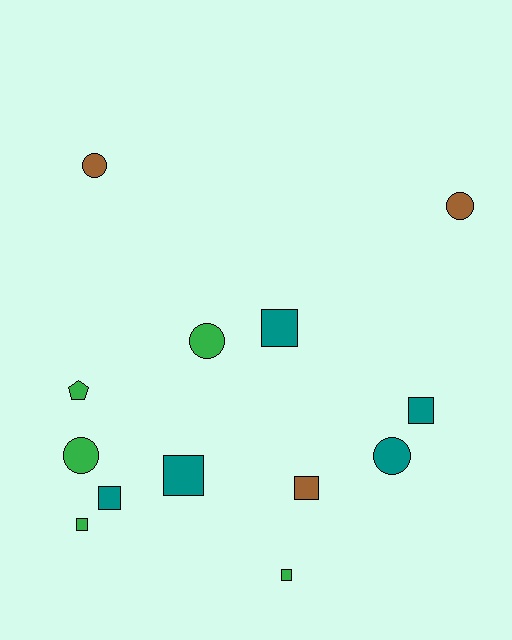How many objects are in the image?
There are 13 objects.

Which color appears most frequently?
Teal, with 5 objects.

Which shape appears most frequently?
Square, with 7 objects.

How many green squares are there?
There are 2 green squares.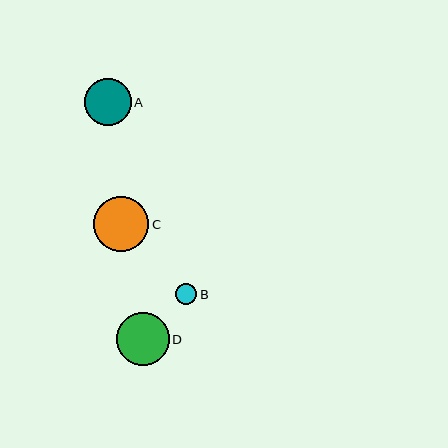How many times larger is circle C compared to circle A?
Circle C is approximately 1.2 times the size of circle A.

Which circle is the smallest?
Circle B is the smallest with a size of approximately 21 pixels.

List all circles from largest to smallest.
From largest to smallest: C, D, A, B.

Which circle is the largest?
Circle C is the largest with a size of approximately 55 pixels.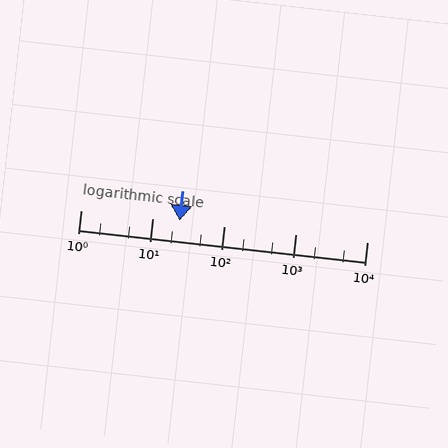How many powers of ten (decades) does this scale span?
The scale spans 4 decades, from 1 to 10000.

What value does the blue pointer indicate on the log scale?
The pointer indicates approximately 24.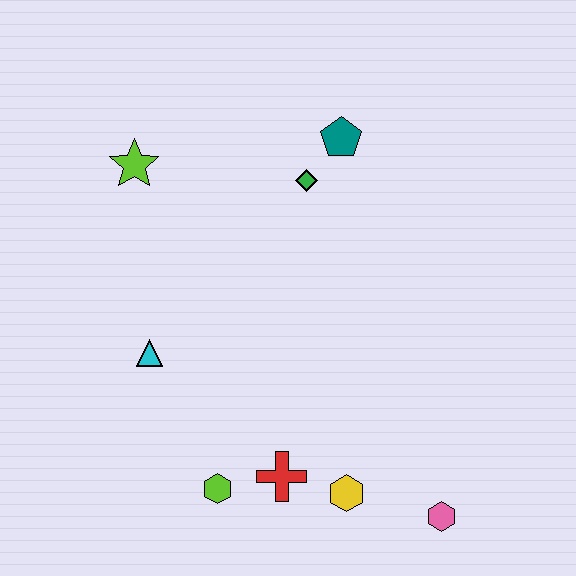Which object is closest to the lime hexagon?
The red cross is closest to the lime hexagon.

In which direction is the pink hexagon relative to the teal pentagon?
The pink hexagon is below the teal pentagon.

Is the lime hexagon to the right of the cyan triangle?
Yes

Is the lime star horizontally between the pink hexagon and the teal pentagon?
No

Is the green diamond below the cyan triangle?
No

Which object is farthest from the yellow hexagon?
The lime star is farthest from the yellow hexagon.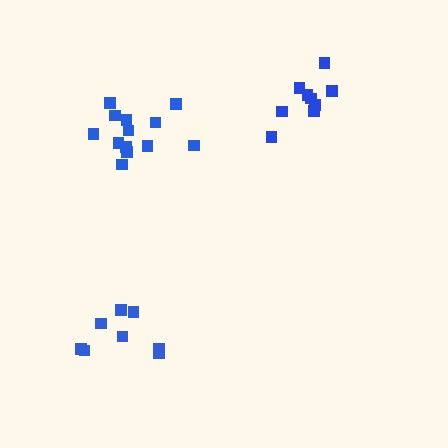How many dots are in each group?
Group 1: 13 dots, Group 2: 8 dots, Group 3: 9 dots (30 total).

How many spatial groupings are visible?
There are 3 spatial groupings.